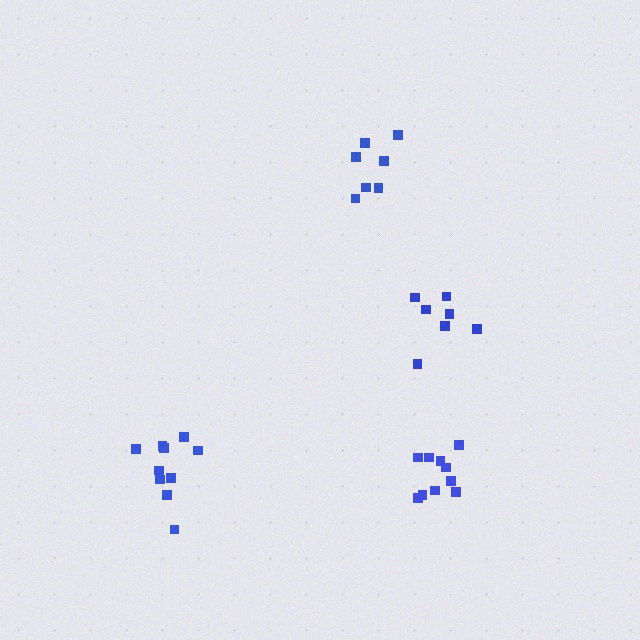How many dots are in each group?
Group 1: 7 dots, Group 2: 11 dots, Group 3: 10 dots, Group 4: 7 dots (35 total).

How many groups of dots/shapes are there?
There are 4 groups.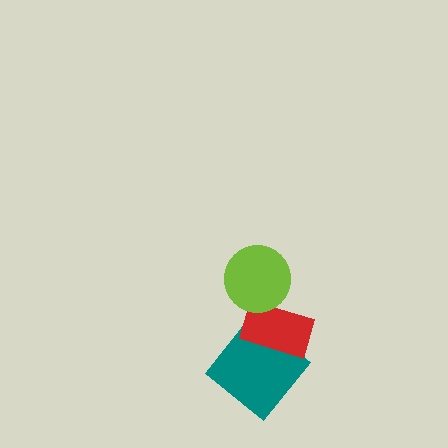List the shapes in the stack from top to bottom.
From top to bottom: the lime circle, the red rectangle, the teal diamond.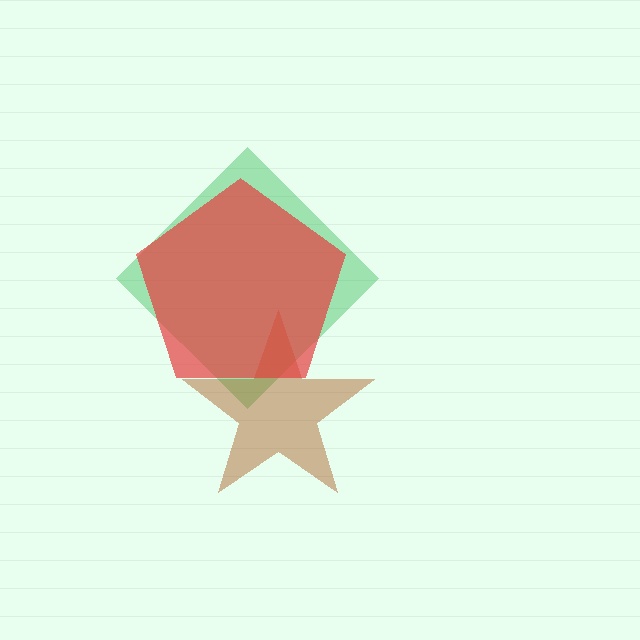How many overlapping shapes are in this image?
There are 3 overlapping shapes in the image.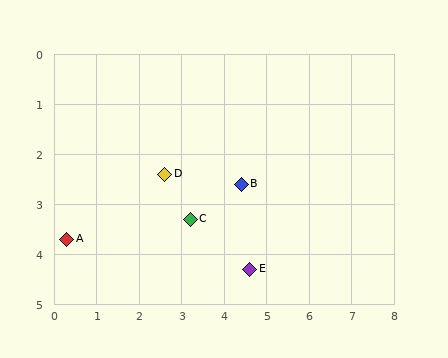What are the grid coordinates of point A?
Point A is at approximately (0.3, 3.7).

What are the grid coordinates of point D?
Point D is at approximately (2.6, 2.4).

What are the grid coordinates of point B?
Point B is at approximately (4.4, 2.6).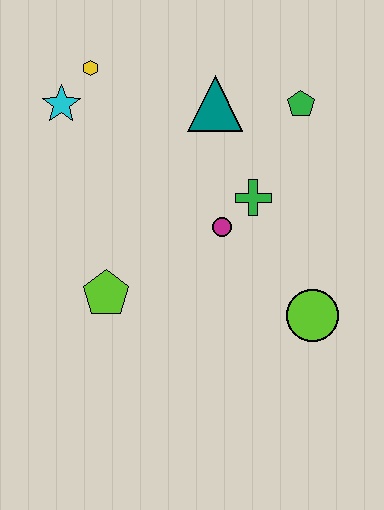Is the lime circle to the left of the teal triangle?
No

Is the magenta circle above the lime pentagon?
Yes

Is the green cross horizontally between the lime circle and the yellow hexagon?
Yes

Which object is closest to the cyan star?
The yellow hexagon is closest to the cyan star.